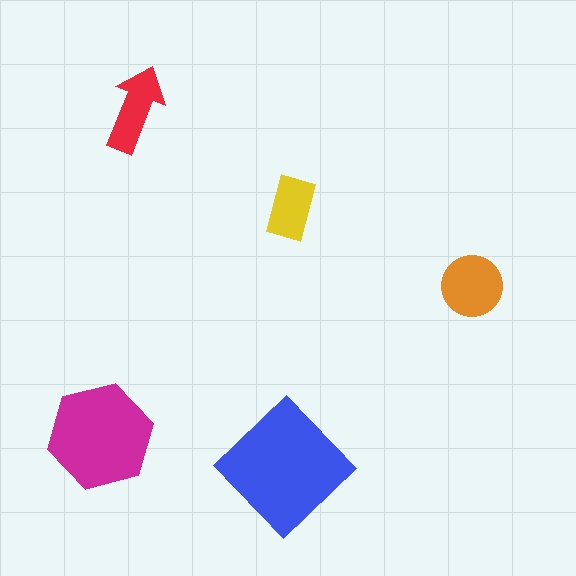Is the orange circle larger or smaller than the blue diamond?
Smaller.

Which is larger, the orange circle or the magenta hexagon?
The magenta hexagon.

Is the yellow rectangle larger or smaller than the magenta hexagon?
Smaller.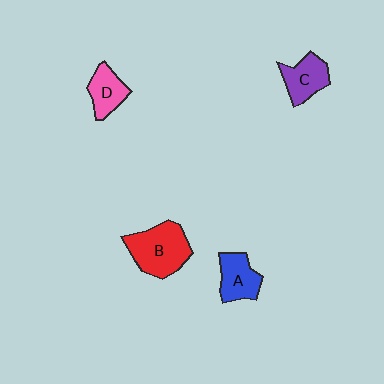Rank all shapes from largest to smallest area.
From largest to smallest: B (red), A (blue), C (purple), D (pink).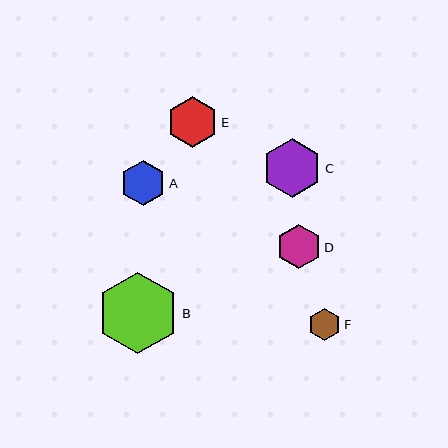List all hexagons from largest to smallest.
From largest to smallest: B, C, E, A, D, F.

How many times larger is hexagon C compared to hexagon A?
Hexagon C is approximately 1.3 times the size of hexagon A.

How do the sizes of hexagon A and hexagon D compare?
Hexagon A and hexagon D are approximately the same size.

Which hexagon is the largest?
Hexagon B is the largest with a size of approximately 81 pixels.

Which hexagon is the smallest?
Hexagon F is the smallest with a size of approximately 32 pixels.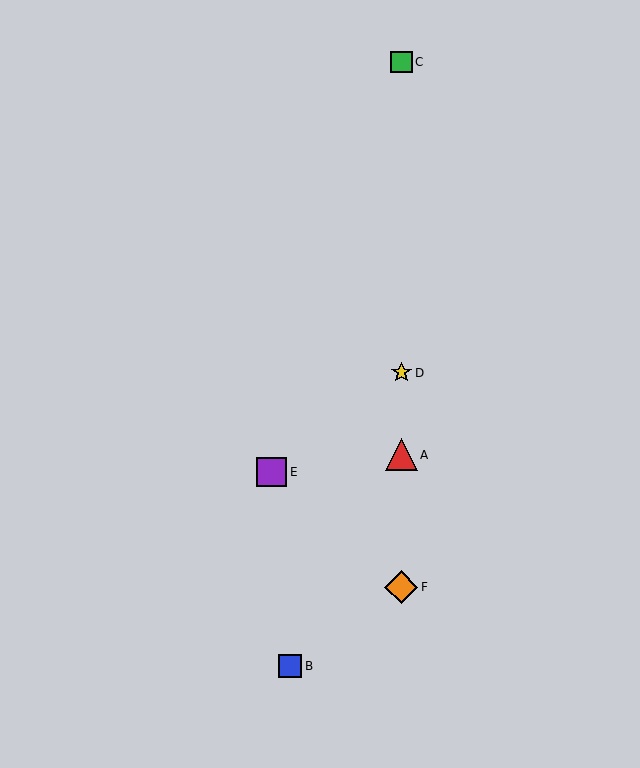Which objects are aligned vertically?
Objects A, C, D, F are aligned vertically.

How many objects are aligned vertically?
4 objects (A, C, D, F) are aligned vertically.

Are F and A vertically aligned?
Yes, both are at x≈401.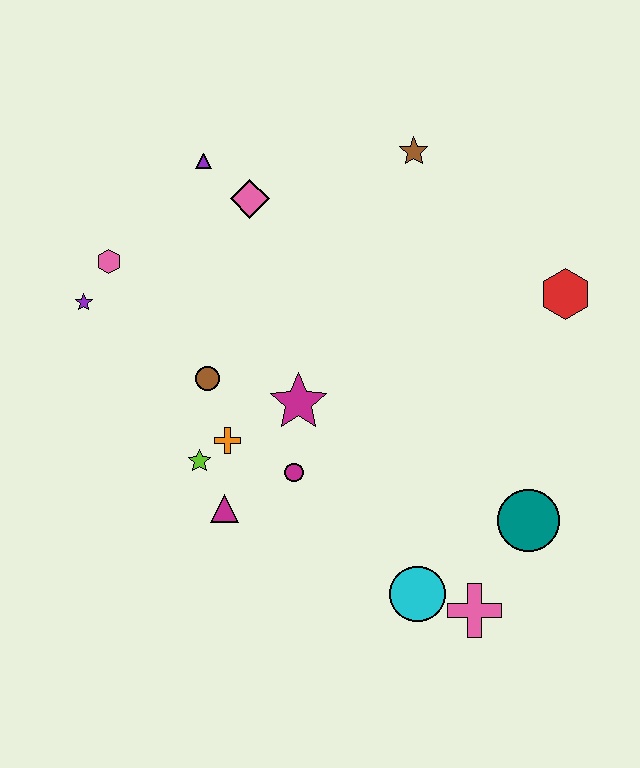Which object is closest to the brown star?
The pink diamond is closest to the brown star.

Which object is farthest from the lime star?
The red hexagon is farthest from the lime star.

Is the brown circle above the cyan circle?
Yes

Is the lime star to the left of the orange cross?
Yes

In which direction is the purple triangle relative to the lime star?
The purple triangle is above the lime star.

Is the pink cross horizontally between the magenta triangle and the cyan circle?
No